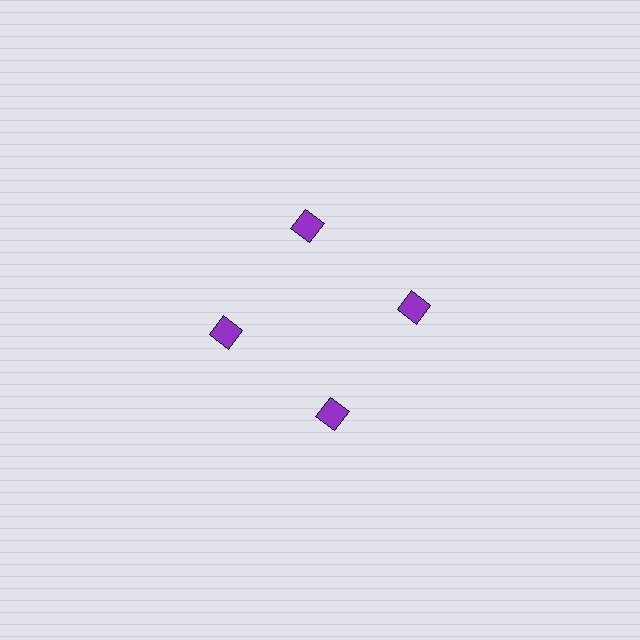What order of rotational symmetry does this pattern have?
This pattern has 4-fold rotational symmetry.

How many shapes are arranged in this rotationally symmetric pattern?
There are 4 shapes, arranged in 4 groups of 1.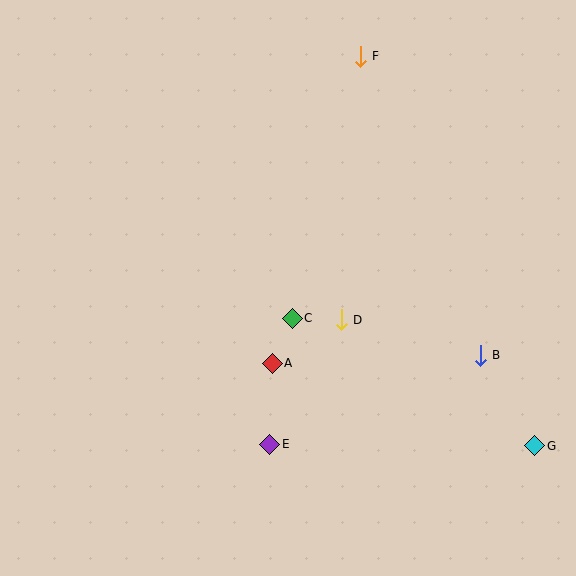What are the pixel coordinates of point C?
Point C is at (292, 318).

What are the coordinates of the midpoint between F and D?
The midpoint between F and D is at (351, 188).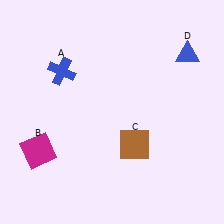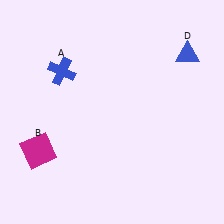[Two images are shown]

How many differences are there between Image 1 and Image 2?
There is 1 difference between the two images.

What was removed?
The brown square (C) was removed in Image 2.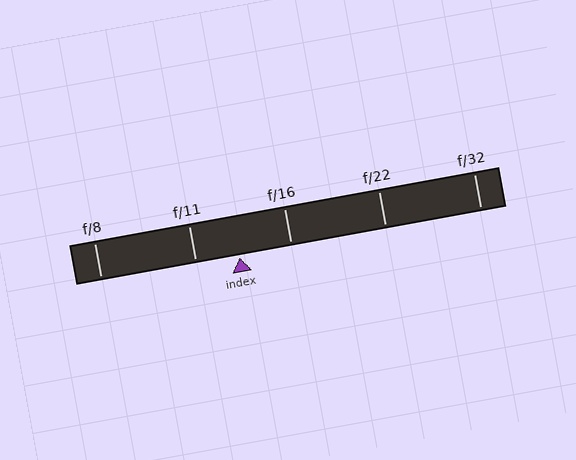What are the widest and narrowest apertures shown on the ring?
The widest aperture shown is f/8 and the narrowest is f/32.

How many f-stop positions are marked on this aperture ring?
There are 5 f-stop positions marked.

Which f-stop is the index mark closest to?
The index mark is closest to f/11.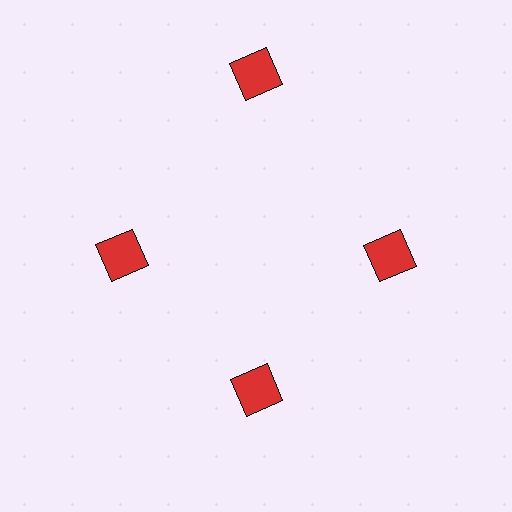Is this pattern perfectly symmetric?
No. The 4 red squares are arranged in a ring, but one element near the 12 o'clock position is pushed outward from the center, breaking the 4-fold rotational symmetry.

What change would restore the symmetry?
The symmetry would be restored by moving it inward, back onto the ring so that all 4 squares sit at equal angles and equal distance from the center.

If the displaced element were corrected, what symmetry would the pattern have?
It would have 4-fold rotational symmetry — the pattern would map onto itself every 90 degrees.